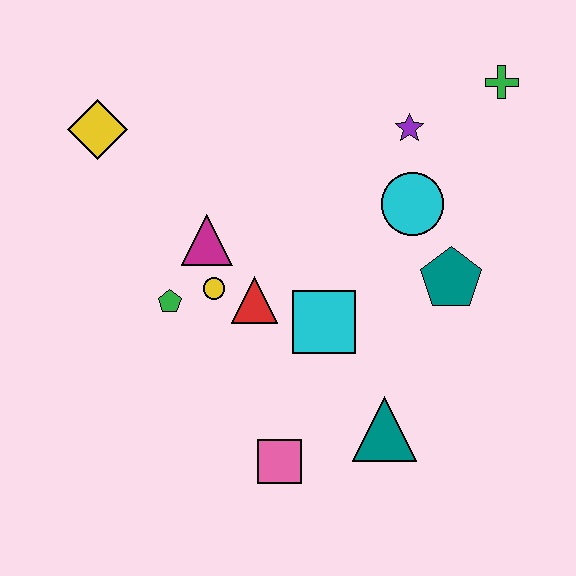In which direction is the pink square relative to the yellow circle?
The pink square is below the yellow circle.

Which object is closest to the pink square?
The teal triangle is closest to the pink square.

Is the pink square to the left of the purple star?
Yes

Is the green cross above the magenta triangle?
Yes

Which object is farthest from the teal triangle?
The yellow diamond is farthest from the teal triangle.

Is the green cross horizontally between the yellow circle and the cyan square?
No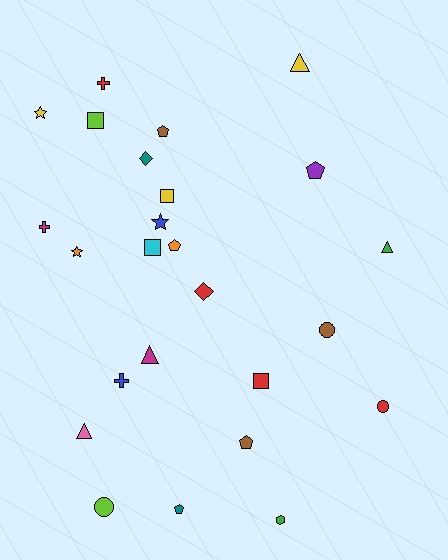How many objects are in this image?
There are 25 objects.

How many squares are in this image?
There are 4 squares.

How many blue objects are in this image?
There are 2 blue objects.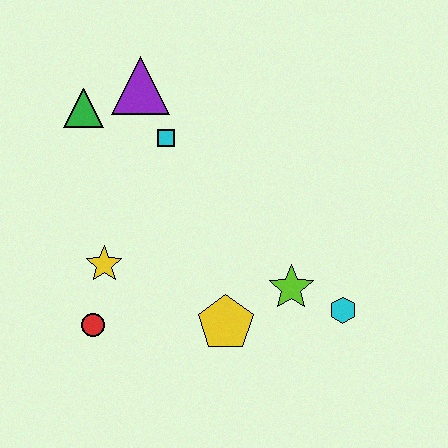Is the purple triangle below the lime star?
No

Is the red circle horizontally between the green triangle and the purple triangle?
Yes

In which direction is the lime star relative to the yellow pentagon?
The lime star is to the right of the yellow pentagon.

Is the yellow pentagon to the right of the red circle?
Yes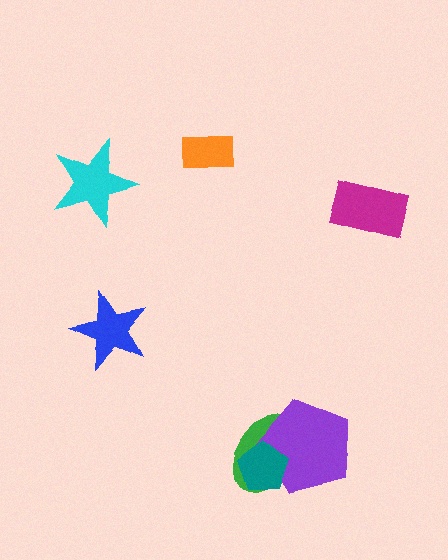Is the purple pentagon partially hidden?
Yes, it is partially covered by another shape.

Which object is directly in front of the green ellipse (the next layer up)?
The purple pentagon is directly in front of the green ellipse.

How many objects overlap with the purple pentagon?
2 objects overlap with the purple pentagon.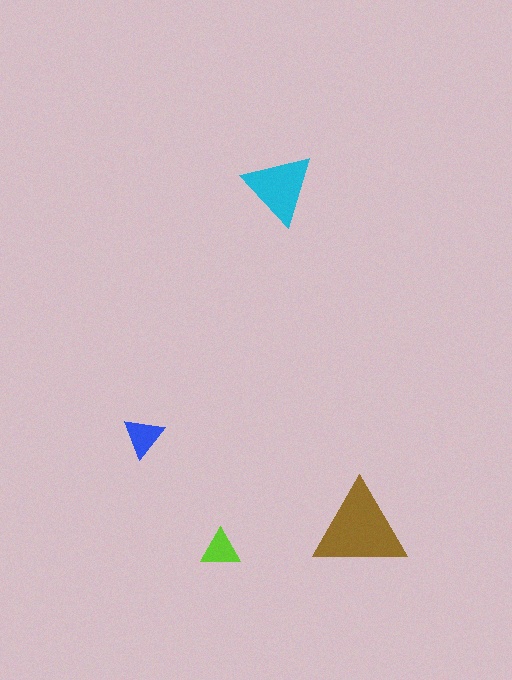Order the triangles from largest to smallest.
the brown one, the cyan one, the blue one, the lime one.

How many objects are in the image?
There are 4 objects in the image.